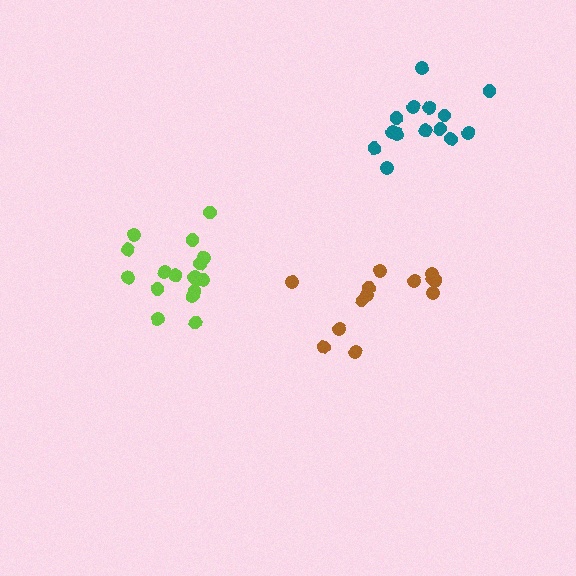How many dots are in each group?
Group 1: 13 dots, Group 2: 17 dots, Group 3: 14 dots (44 total).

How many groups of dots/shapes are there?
There are 3 groups.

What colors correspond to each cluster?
The clusters are colored: brown, lime, teal.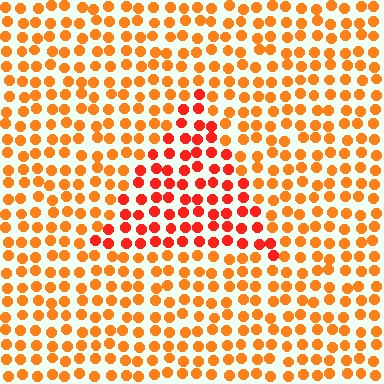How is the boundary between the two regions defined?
The boundary is defined purely by a slight shift in hue (about 26 degrees). Spacing, size, and orientation are identical on both sides.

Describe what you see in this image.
The image is filled with small orange elements in a uniform arrangement. A triangle-shaped region is visible where the elements are tinted to a slightly different hue, forming a subtle color boundary.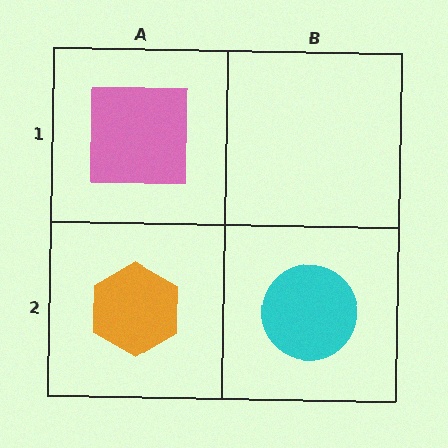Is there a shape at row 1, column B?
No, that cell is empty.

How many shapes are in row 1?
1 shape.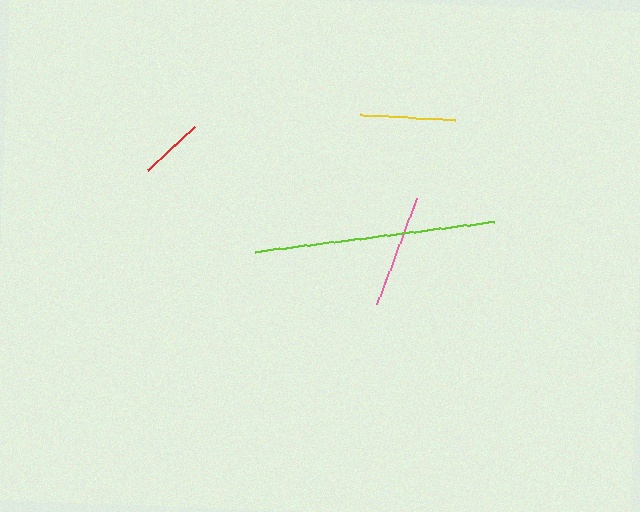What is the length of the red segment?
The red segment is approximately 64 pixels long.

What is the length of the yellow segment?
The yellow segment is approximately 96 pixels long.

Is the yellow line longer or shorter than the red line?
The yellow line is longer than the red line.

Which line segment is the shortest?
The red line is the shortest at approximately 64 pixels.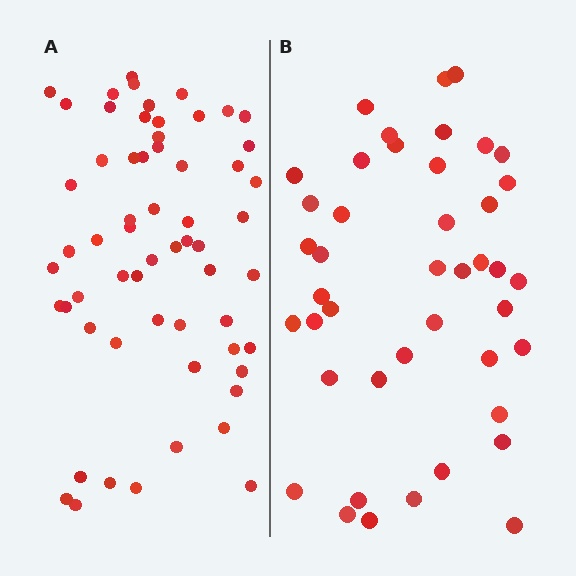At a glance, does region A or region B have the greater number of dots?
Region A (the left region) has more dots.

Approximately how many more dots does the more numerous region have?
Region A has approximately 15 more dots than region B.